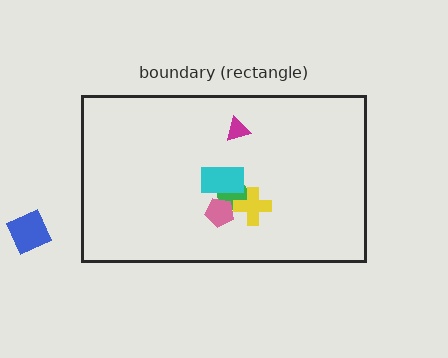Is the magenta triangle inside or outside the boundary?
Inside.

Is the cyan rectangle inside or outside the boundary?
Inside.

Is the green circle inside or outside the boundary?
Inside.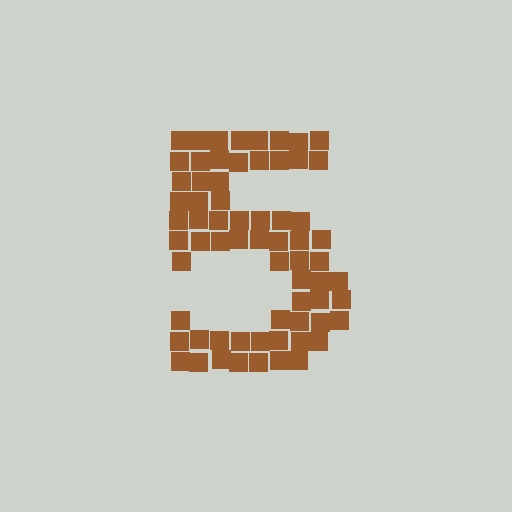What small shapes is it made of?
It is made of small squares.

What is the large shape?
The large shape is the digit 5.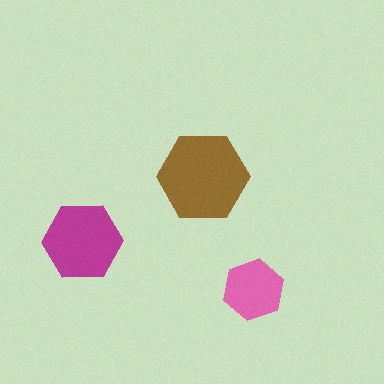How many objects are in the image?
There are 3 objects in the image.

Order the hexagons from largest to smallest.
the brown one, the magenta one, the pink one.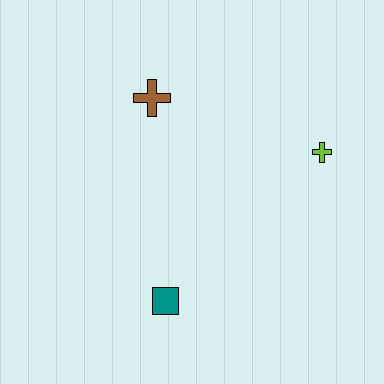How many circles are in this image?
There are no circles.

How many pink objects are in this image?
There are no pink objects.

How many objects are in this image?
There are 3 objects.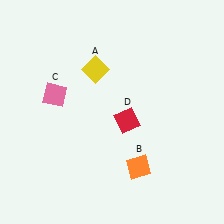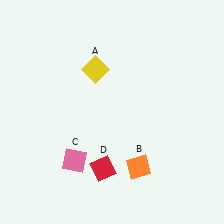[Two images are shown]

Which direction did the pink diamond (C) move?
The pink diamond (C) moved down.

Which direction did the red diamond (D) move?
The red diamond (D) moved down.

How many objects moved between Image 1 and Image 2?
2 objects moved between the two images.